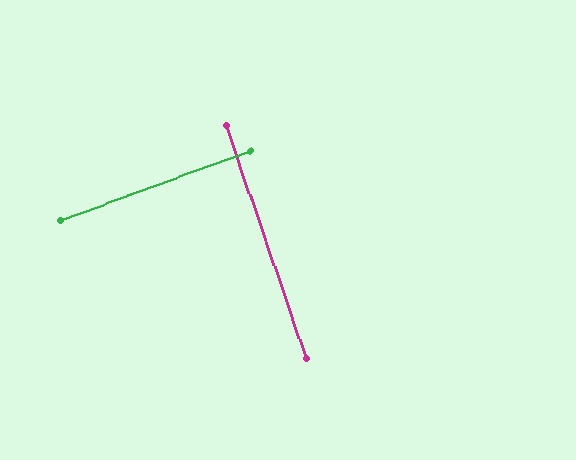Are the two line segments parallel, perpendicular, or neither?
Perpendicular — they meet at approximately 89°.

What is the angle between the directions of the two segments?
Approximately 89 degrees.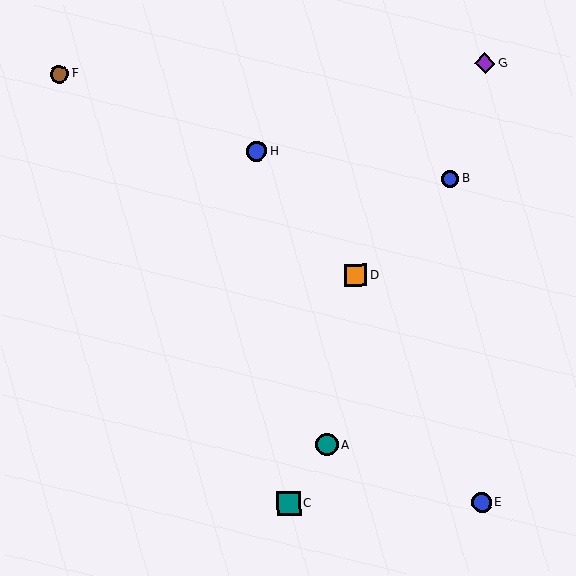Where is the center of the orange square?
The center of the orange square is at (355, 275).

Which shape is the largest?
The teal square (labeled C) is the largest.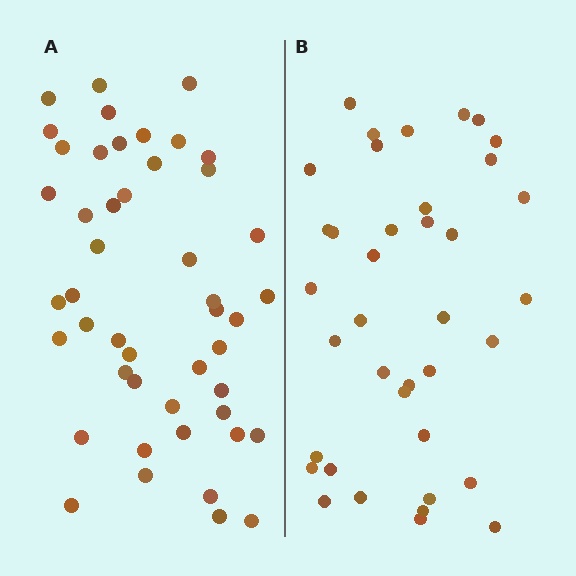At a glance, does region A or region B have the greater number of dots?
Region A (the left region) has more dots.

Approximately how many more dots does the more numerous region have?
Region A has roughly 8 or so more dots than region B.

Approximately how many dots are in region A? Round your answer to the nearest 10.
About 50 dots. (The exact count is 47, which rounds to 50.)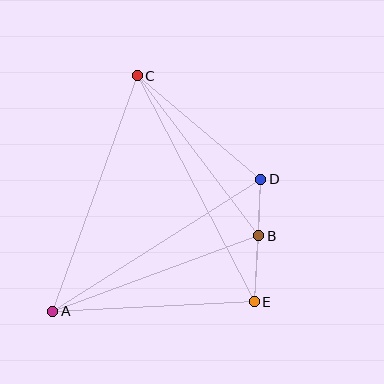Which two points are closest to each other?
Points B and D are closest to each other.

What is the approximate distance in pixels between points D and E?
The distance between D and E is approximately 123 pixels.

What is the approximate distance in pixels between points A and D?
The distance between A and D is approximately 247 pixels.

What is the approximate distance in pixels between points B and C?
The distance between B and C is approximately 200 pixels.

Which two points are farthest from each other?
Points C and E are farthest from each other.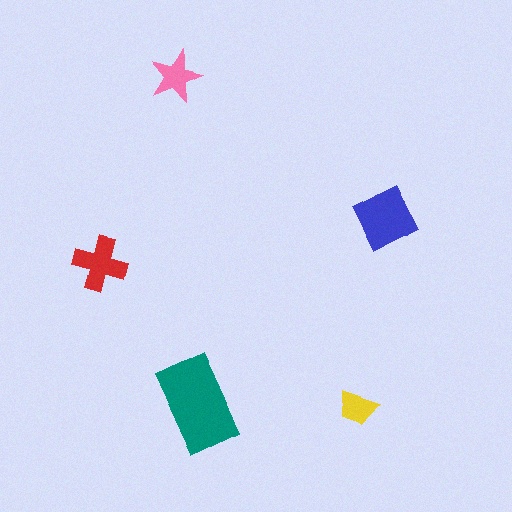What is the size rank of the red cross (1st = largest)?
3rd.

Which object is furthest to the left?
The red cross is leftmost.